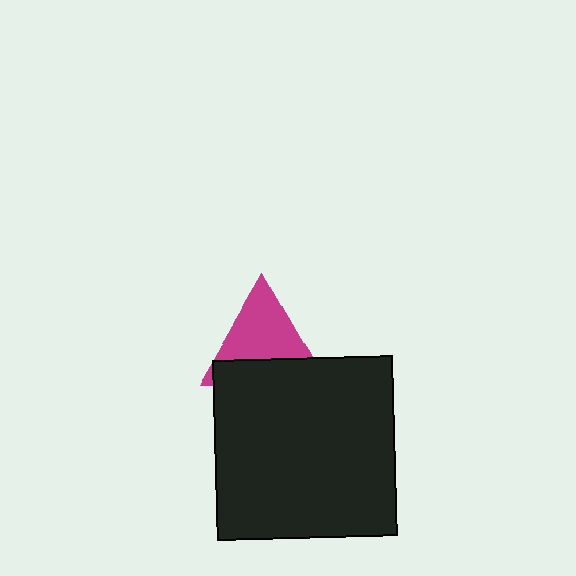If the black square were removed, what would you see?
You would see the complete magenta triangle.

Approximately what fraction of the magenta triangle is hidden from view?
Roughly 39% of the magenta triangle is hidden behind the black square.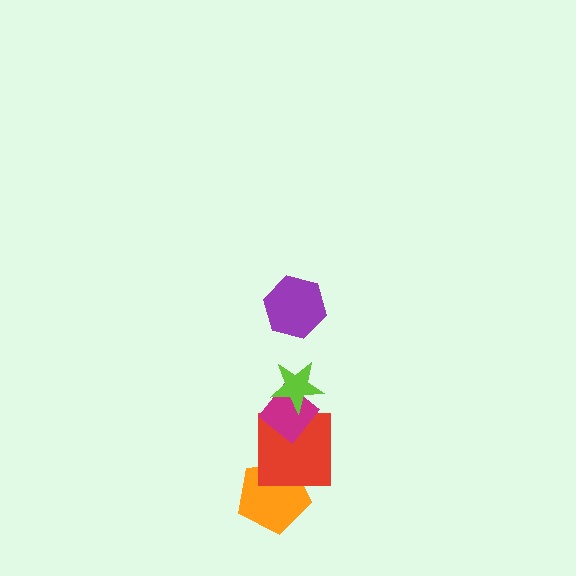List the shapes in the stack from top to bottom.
From top to bottom: the purple hexagon, the lime star, the magenta diamond, the red square, the orange pentagon.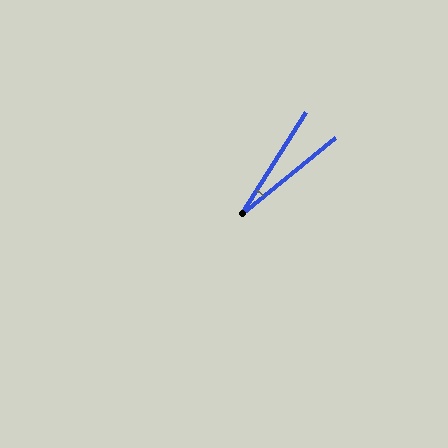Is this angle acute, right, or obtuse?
It is acute.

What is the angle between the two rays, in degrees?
Approximately 19 degrees.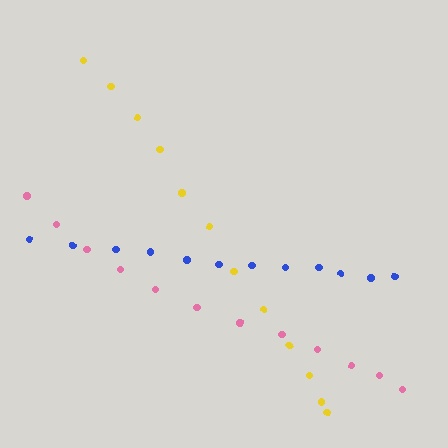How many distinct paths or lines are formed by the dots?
There are 3 distinct paths.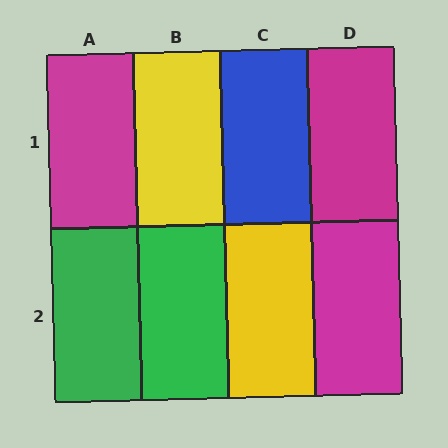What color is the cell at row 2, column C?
Yellow.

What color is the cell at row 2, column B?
Green.